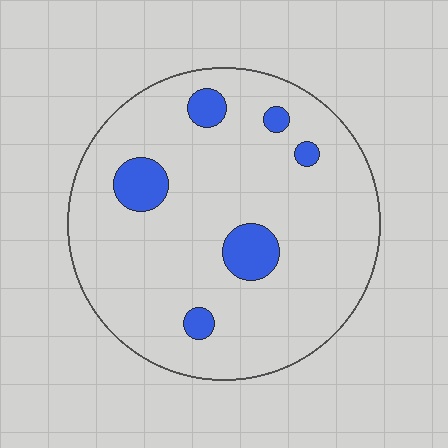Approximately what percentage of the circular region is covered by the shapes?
Approximately 10%.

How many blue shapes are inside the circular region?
6.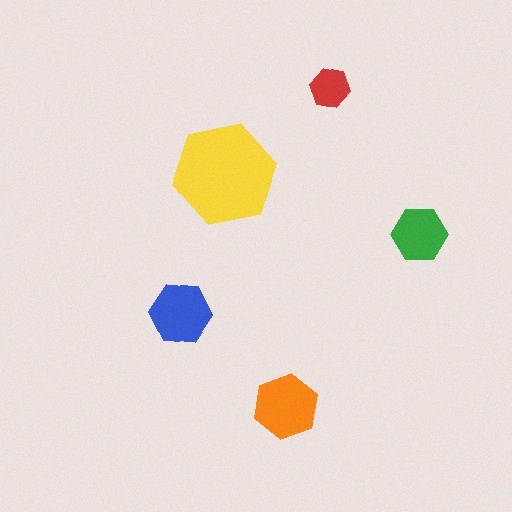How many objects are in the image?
There are 5 objects in the image.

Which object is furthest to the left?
The blue hexagon is leftmost.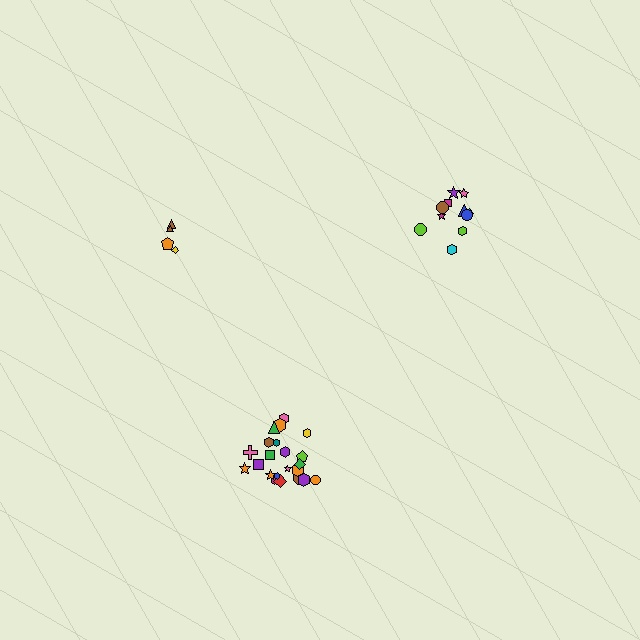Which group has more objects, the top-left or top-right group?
The top-right group.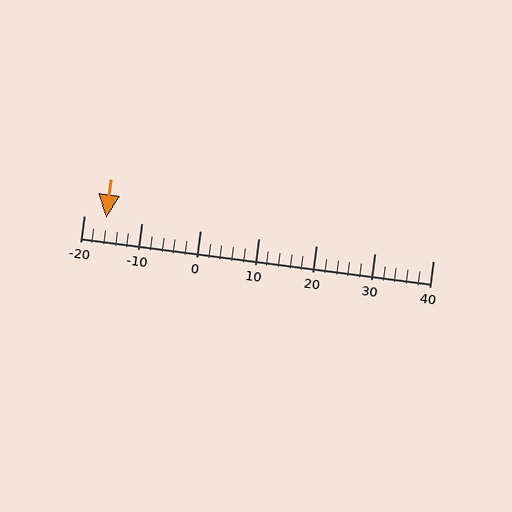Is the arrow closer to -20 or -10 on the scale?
The arrow is closer to -20.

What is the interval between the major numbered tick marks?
The major tick marks are spaced 10 units apart.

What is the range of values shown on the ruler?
The ruler shows values from -20 to 40.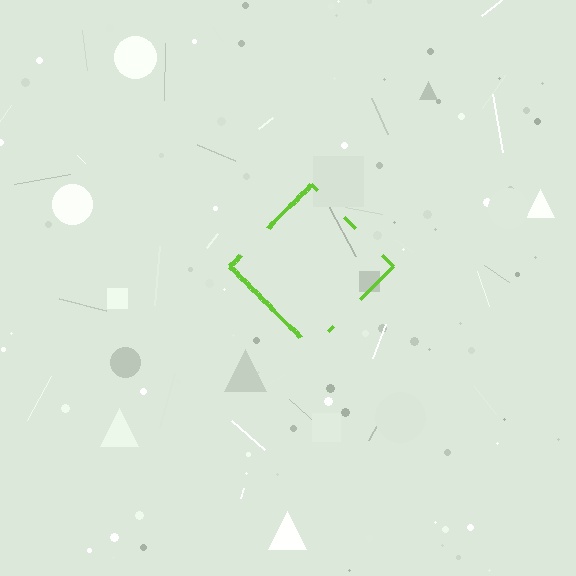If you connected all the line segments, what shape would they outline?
They would outline a diamond.